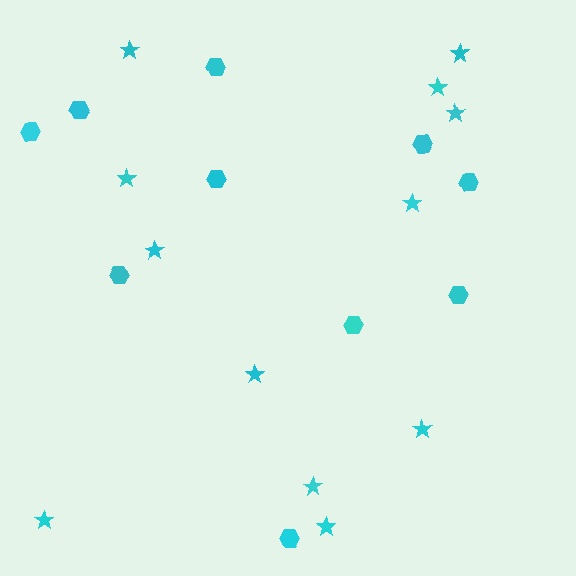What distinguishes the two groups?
There are 2 groups: one group of stars (12) and one group of hexagons (10).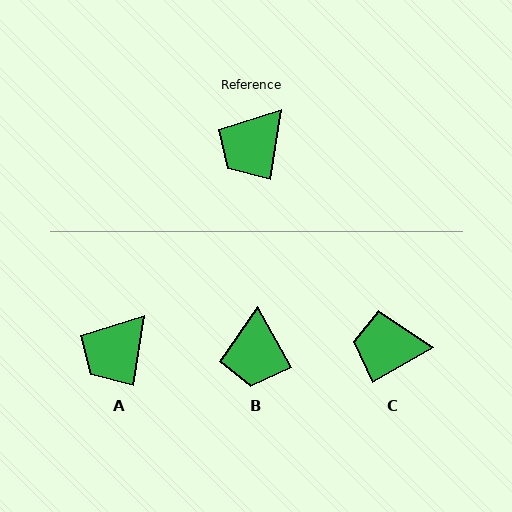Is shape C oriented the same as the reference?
No, it is off by about 52 degrees.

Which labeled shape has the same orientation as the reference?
A.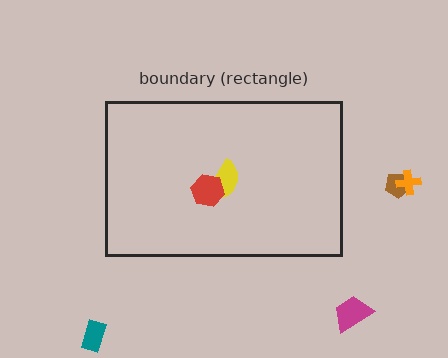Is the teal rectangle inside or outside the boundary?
Outside.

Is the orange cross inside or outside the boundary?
Outside.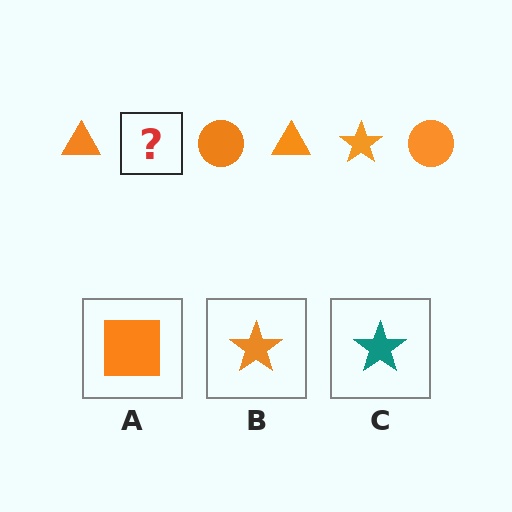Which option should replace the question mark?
Option B.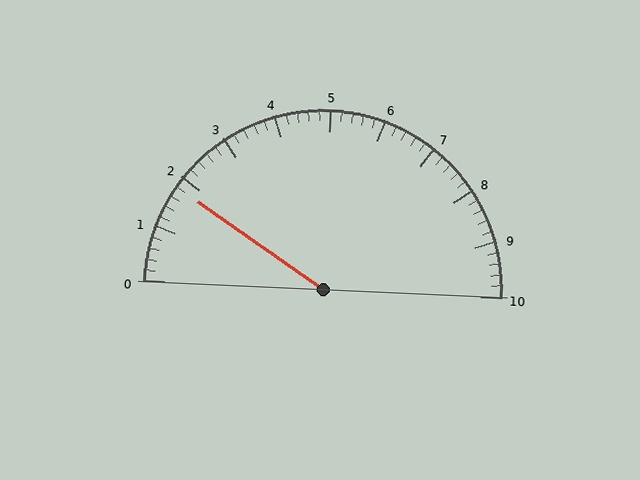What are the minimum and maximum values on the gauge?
The gauge ranges from 0 to 10.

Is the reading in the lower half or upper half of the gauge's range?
The reading is in the lower half of the range (0 to 10).